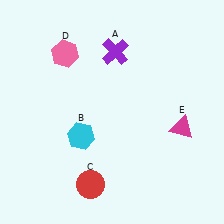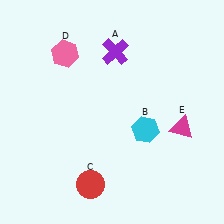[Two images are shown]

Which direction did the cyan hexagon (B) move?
The cyan hexagon (B) moved right.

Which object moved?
The cyan hexagon (B) moved right.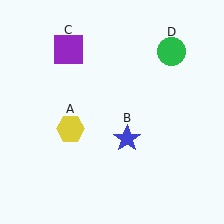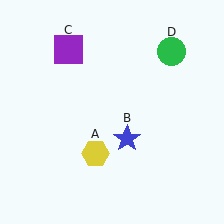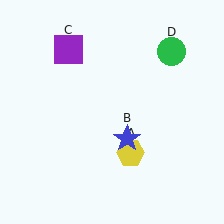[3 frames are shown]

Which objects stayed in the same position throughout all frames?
Blue star (object B) and purple square (object C) and green circle (object D) remained stationary.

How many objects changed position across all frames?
1 object changed position: yellow hexagon (object A).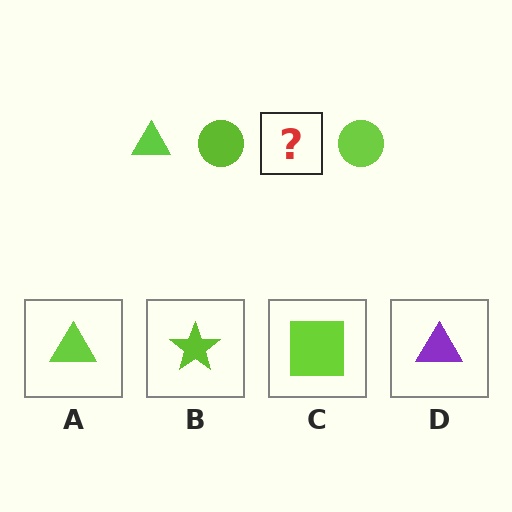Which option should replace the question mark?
Option A.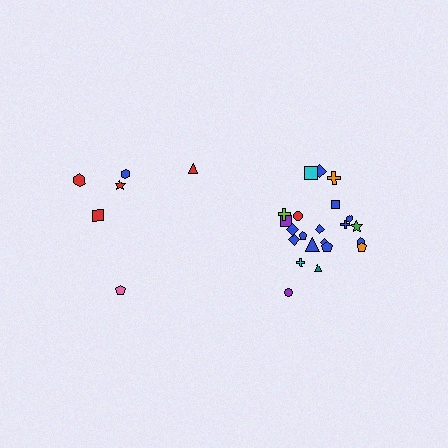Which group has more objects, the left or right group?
The right group.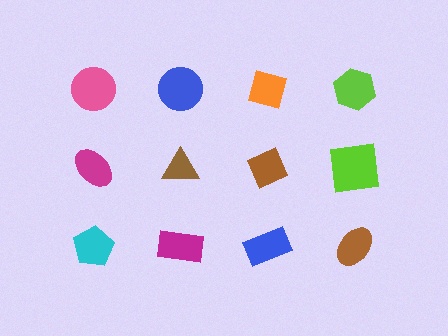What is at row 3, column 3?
A blue rectangle.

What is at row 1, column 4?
A lime hexagon.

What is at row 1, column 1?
A pink circle.